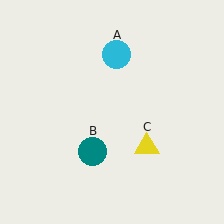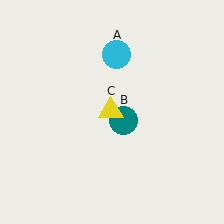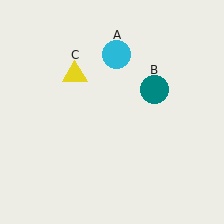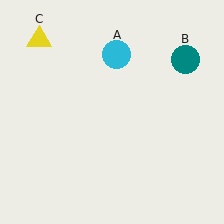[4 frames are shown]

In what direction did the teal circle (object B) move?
The teal circle (object B) moved up and to the right.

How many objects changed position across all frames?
2 objects changed position: teal circle (object B), yellow triangle (object C).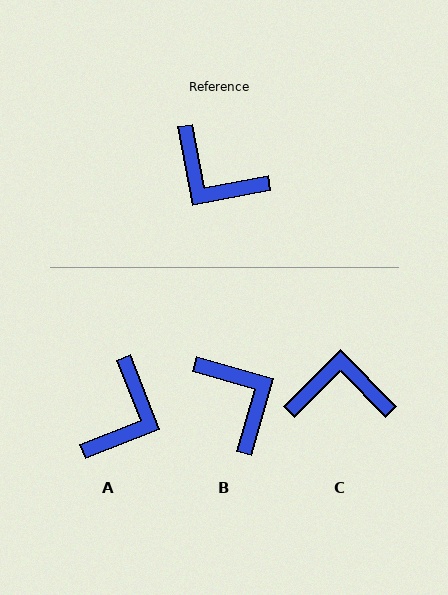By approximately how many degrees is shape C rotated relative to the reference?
Approximately 146 degrees clockwise.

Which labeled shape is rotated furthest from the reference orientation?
B, about 153 degrees away.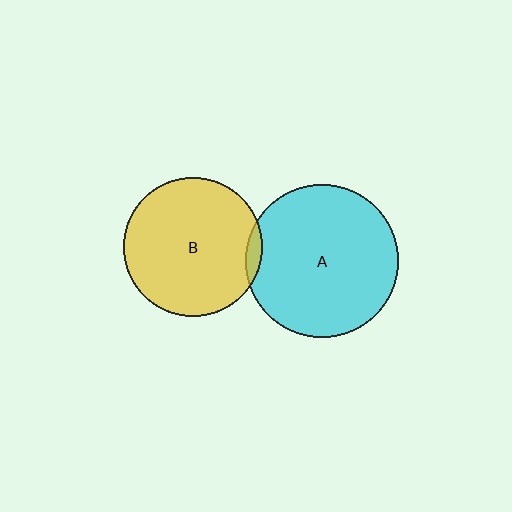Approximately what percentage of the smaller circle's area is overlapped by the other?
Approximately 5%.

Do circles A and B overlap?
Yes.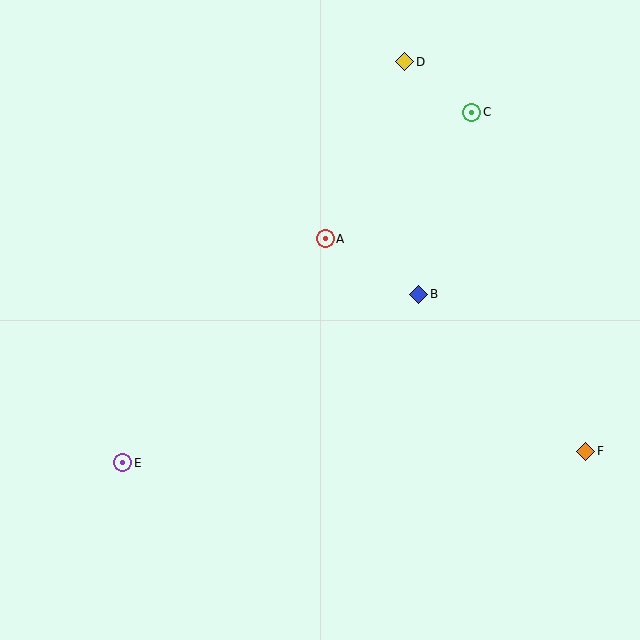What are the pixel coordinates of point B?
Point B is at (419, 294).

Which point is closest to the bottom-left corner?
Point E is closest to the bottom-left corner.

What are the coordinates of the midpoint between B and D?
The midpoint between B and D is at (412, 178).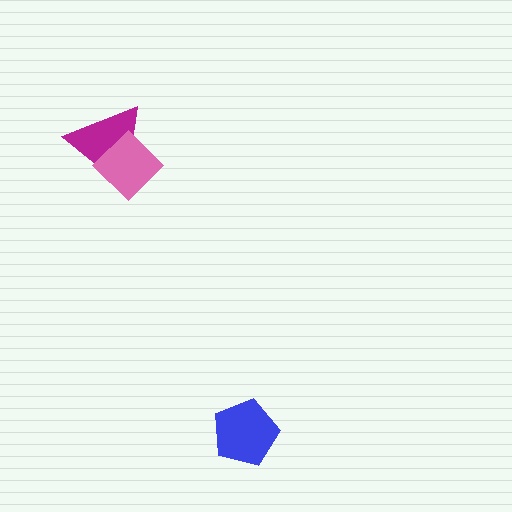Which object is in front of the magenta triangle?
The pink diamond is in front of the magenta triangle.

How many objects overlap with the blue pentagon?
0 objects overlap with the blue pentagon.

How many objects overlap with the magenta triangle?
1 object overlaps with the magenta triangle.